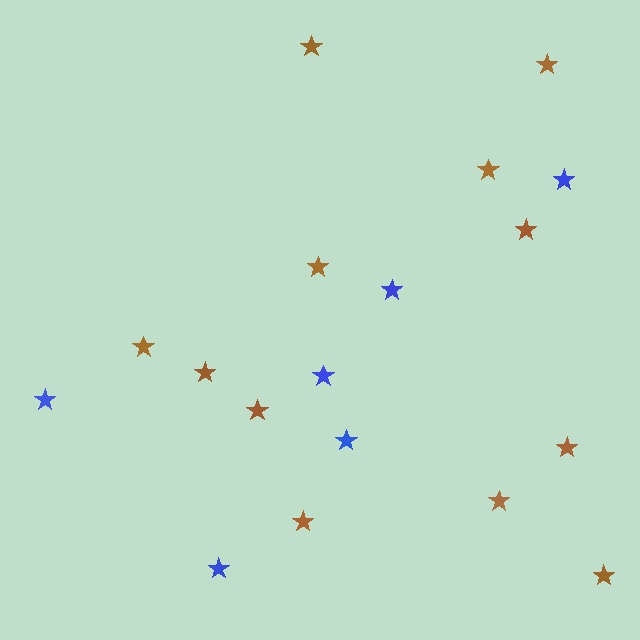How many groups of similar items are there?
There are 2 groups: one group of brown stars (12) and one group of blue stars (6).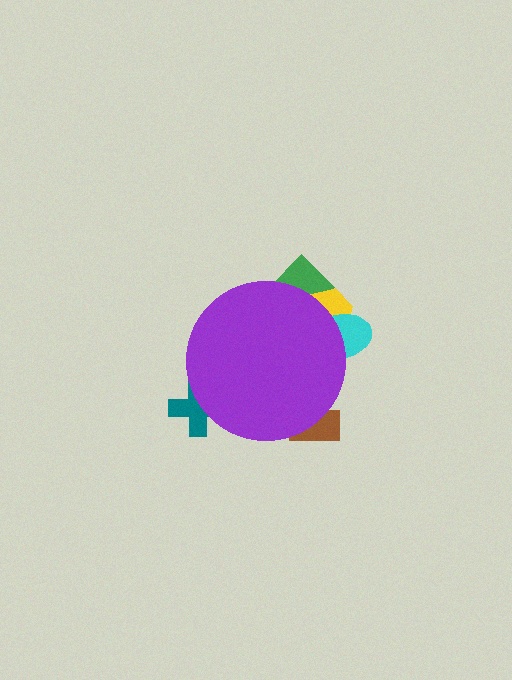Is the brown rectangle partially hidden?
Yes, the brown rectangle is partially hidden behind the purple circle.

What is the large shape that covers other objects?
A purple circle.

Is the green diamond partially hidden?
Yes, the green diamond is partially hidden behind the purple circle.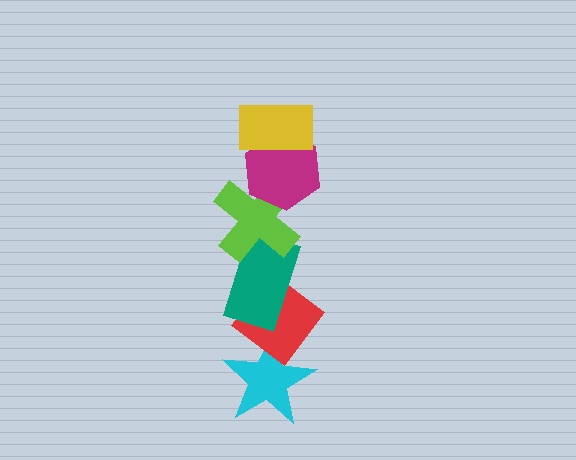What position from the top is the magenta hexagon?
The magenta hexagon is 2nd from the top.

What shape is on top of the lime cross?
The magenta hexagon is on top of the lime cross.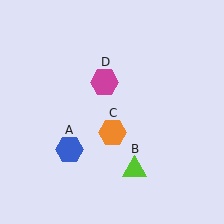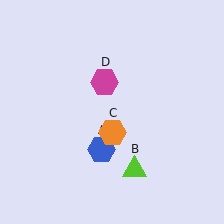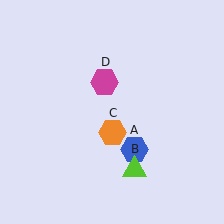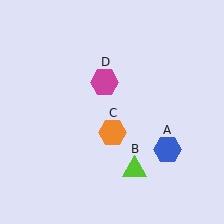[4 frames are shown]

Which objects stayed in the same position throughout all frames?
Lime triangle (object B) and orange hexagon (object C) and magenta hexagon (object D) remained stationary.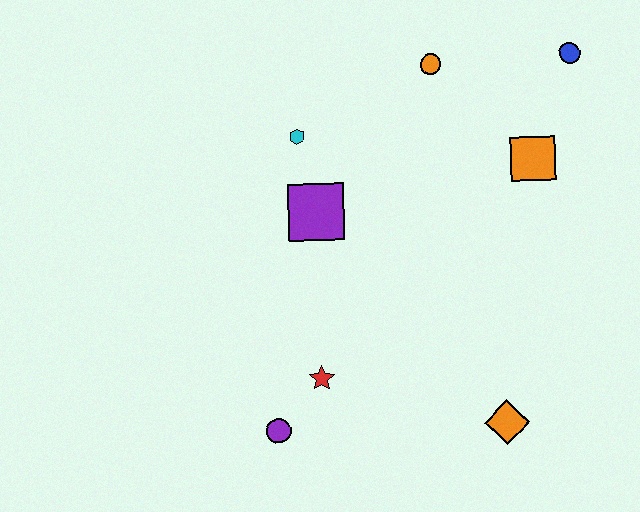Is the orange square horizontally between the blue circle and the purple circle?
Yes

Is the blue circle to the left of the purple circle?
No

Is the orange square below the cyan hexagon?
Yes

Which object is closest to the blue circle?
The orange square is closest to the blue circle.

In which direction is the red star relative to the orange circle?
The red star is below the orange circle.